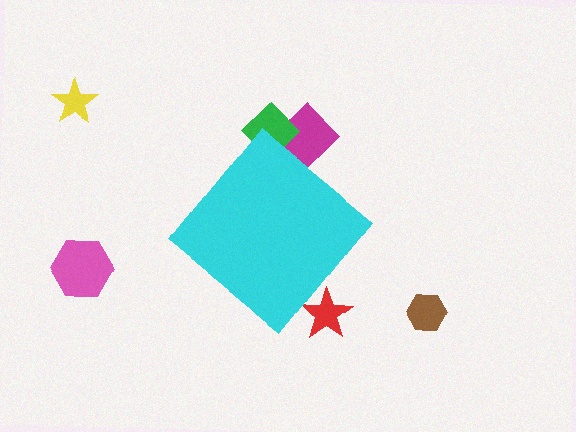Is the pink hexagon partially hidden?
No, the pink hexagon is fully visible.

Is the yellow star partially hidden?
No, the yellow star is fully visible.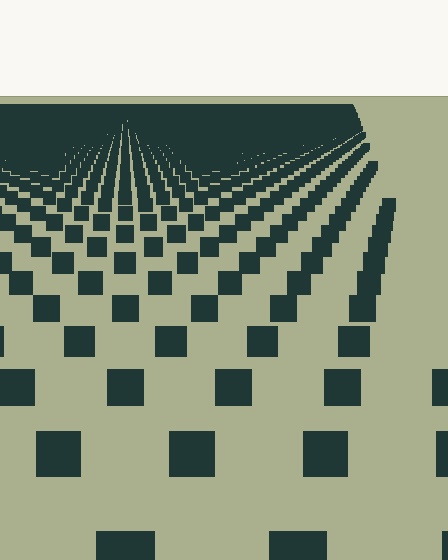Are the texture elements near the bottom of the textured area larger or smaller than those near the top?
Larger. Near the bottom, elements are closer to the viewer and appear at a bigger on-screen size.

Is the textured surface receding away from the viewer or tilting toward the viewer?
The surface is receding away from the viewer. Texture elements get smaller and denser toward the top.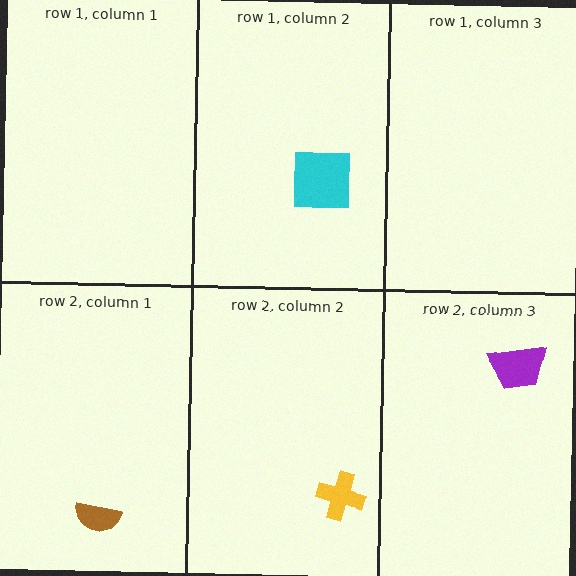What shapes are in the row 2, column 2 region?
The yellow cross.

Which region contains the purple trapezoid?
The row 2, column 3 region.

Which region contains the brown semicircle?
The row 2, column 1 region.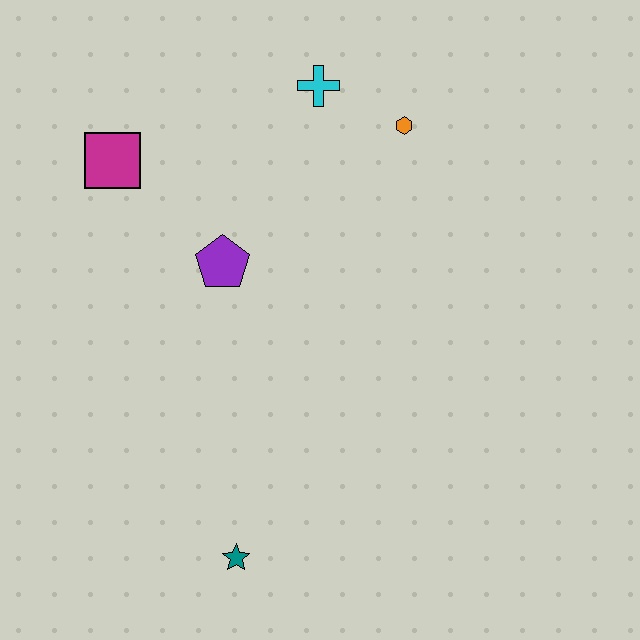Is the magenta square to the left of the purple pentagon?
Yes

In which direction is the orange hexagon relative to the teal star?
The orange hexagon is above the teal star.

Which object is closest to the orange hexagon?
The cyan cross is closest to the orange hexagon.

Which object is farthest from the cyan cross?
The teal star is farthest from the cyan cross.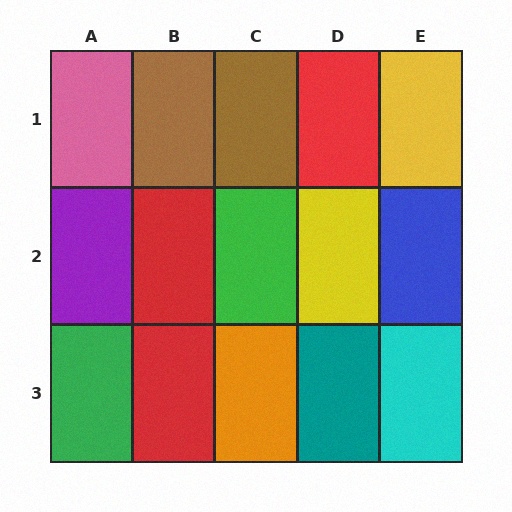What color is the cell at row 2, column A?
Purple.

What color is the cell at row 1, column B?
Brown.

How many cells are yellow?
2 cells are yellow.